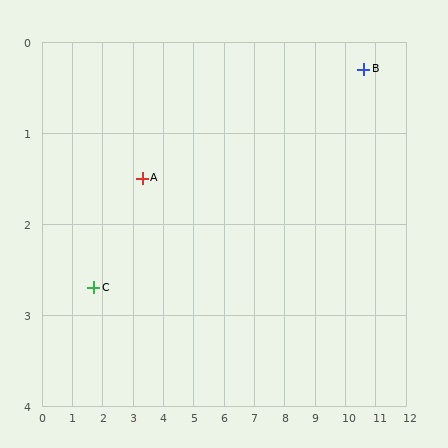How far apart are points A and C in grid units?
Points A and C are about 2.0 grid units apart.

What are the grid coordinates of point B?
Point B is at approximately (10.6, 0.3).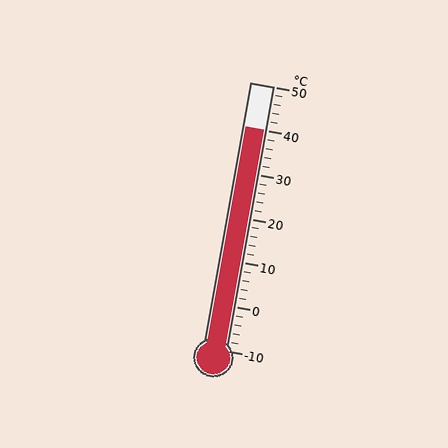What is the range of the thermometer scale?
The thermometer scale ranges from -10°C to 50°C.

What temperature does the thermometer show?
The thermometer shows approximately 40°C.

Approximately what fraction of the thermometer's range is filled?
The thermometer is filled to approximately 85% of its range.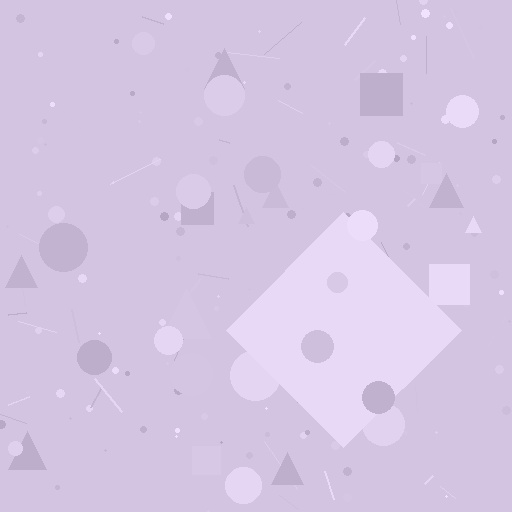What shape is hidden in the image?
A diamond is hidden in the image.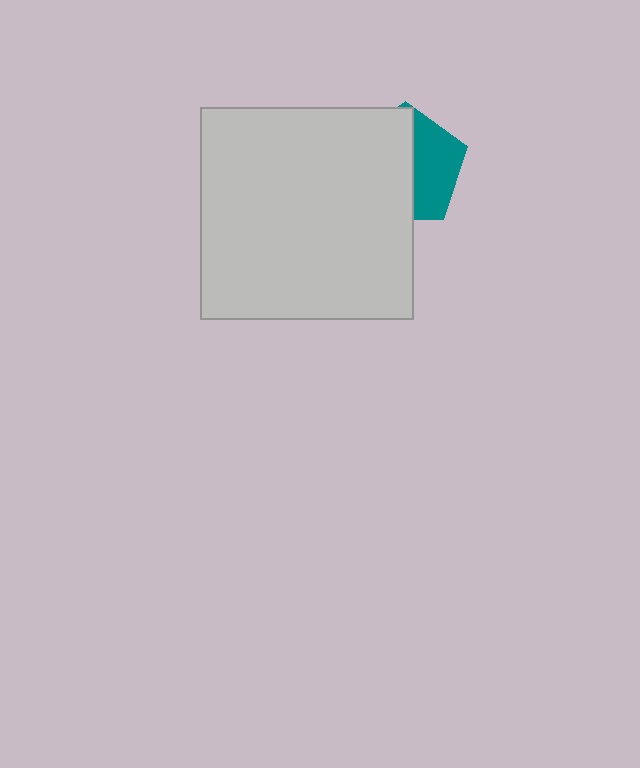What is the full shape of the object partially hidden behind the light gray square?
The partially hidden object is a teal pentagon.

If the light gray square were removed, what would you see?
You would see the complete teal pentagon.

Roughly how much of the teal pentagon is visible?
A small part of it is visible (roughly 41%).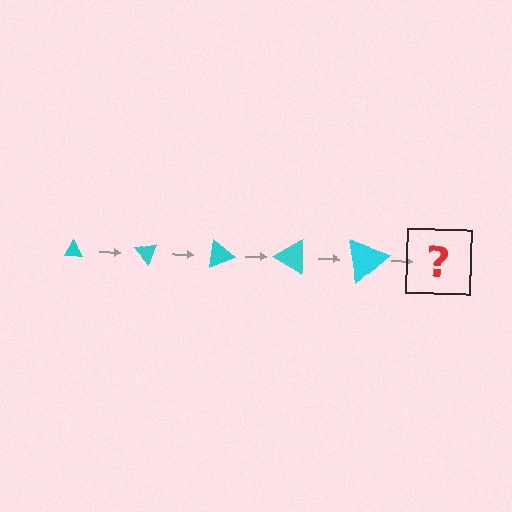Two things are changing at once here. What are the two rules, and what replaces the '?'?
The two rules are that the triangle grows larger each step and it rotates 50 degrees each step. The '?' should be a triangle, larger than the previous one and rotated 250 degrees from the start.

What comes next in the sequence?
The next element should be a triangle, larger than the previous one and rotated 250 degrees from the start.